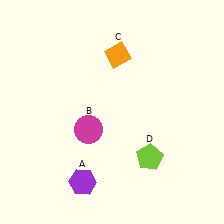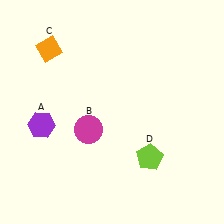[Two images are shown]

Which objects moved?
The objects that moved are: the purple hexagon (A), the orange diamond (C).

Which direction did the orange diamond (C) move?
The orange diamond (C) moved left.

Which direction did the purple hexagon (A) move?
The purple hexagon (A) moved up.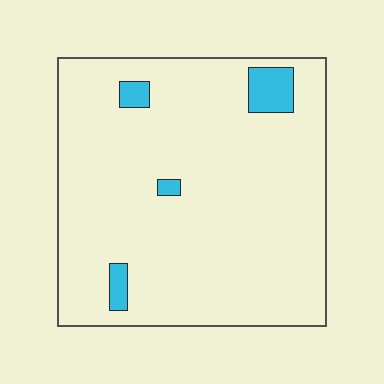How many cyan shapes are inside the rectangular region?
4.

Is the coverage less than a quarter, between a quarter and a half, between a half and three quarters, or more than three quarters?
Less than a quarter.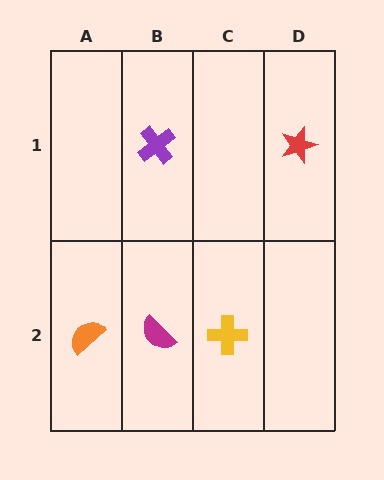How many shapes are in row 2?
3 shapes.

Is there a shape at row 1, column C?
No, that cell is empty.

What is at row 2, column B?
A magenta semicircle.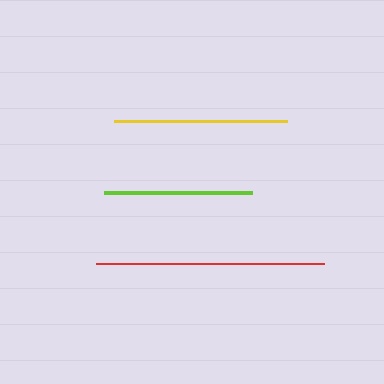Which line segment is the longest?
The red line is the longest at approximately 229 pixels.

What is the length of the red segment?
The red segment is approximately 229 pixels long.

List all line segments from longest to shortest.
From longest to shortest: red, yellow, lime.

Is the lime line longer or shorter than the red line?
The red line is longer than the lime line.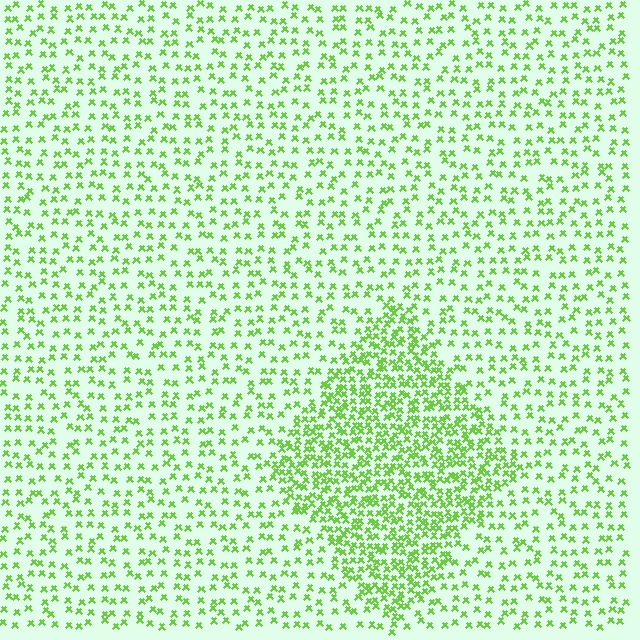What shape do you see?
I see a diamond.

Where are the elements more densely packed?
The elements are more densely packed inside the diamond boundary.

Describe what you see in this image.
The image contains small lime elements arranged at two different densities. A diamond-shaped region is visible where the elements are more densely packed than the surrounding area.